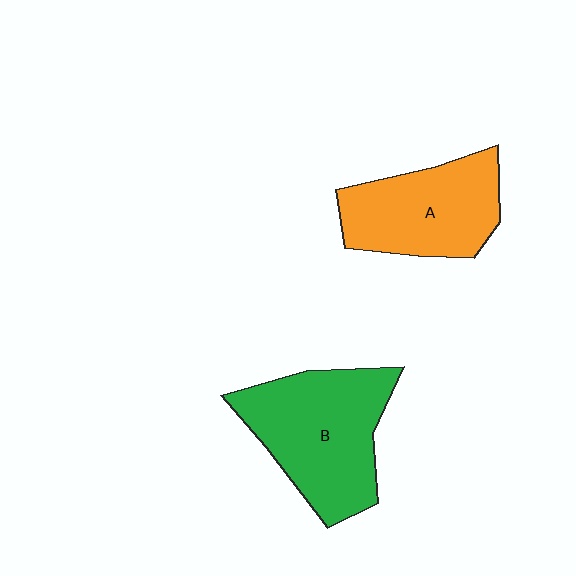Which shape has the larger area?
Shape B (green).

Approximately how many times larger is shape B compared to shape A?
Approximately 1.2 times.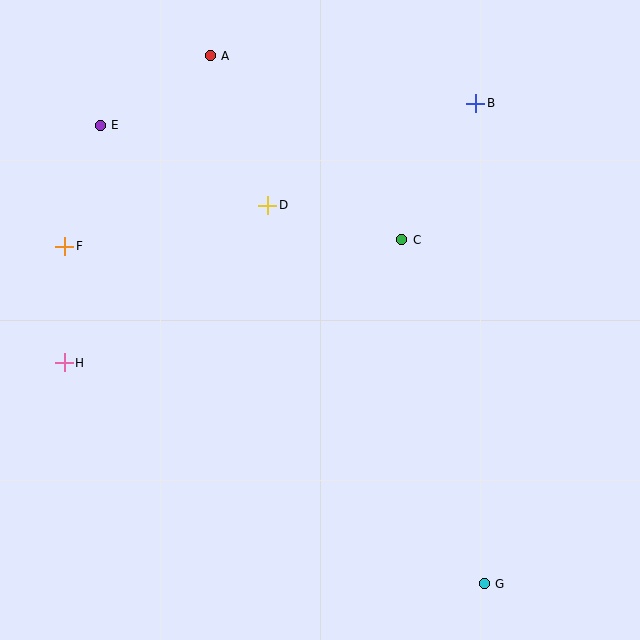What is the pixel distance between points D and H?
The distance between D and H is 257 pixels.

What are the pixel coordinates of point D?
Point D is at (268, 205).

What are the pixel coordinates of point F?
Point F is at (65, 246).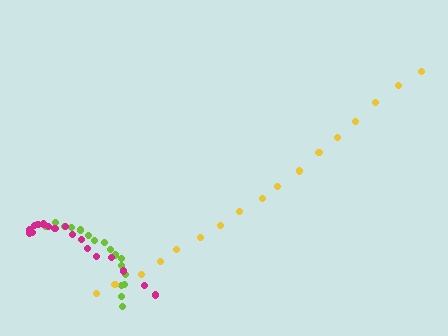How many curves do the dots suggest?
There are 3 distinct paths.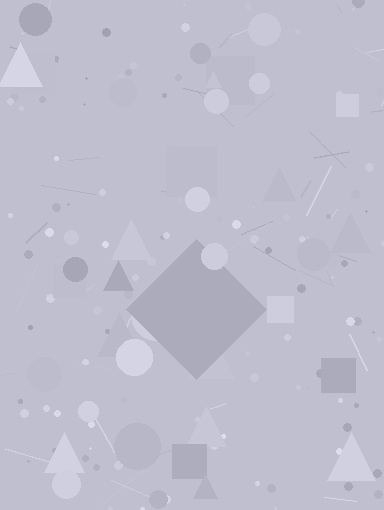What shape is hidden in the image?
A diamond is hidden in the image.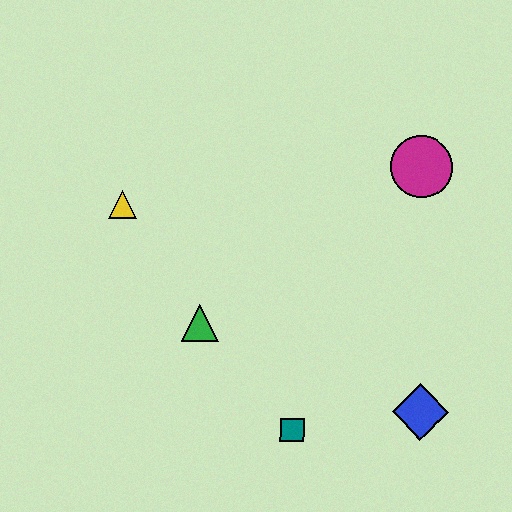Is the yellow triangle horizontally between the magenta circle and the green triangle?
No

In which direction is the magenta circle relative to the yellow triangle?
The magenta circle is to the right of the yellow triangle.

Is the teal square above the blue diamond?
No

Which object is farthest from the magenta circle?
The yellow triangle is farthest from the magenta circle.